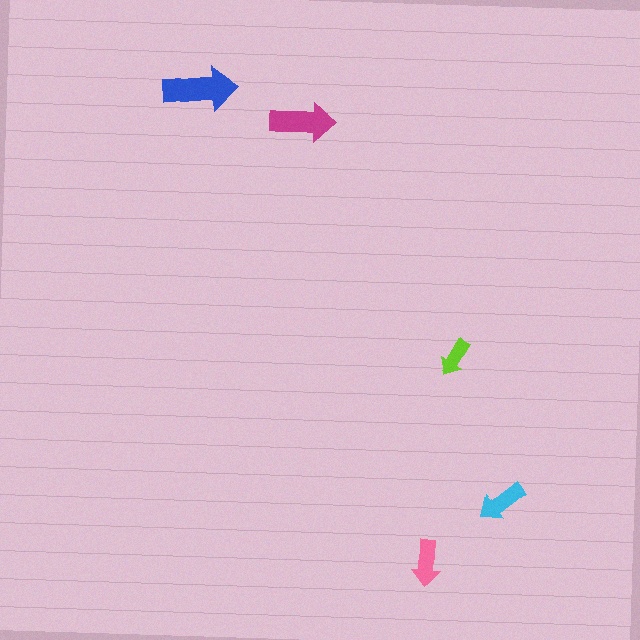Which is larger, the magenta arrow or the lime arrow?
The magenta one.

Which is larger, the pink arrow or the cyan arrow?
The cyan one.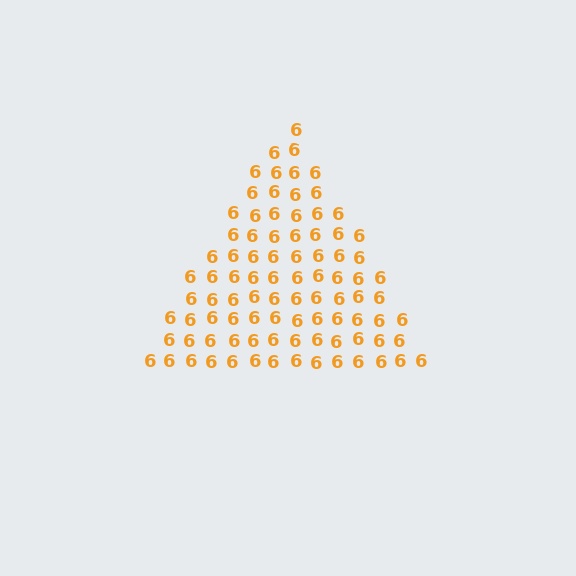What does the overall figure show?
The overall figure shows a triangle.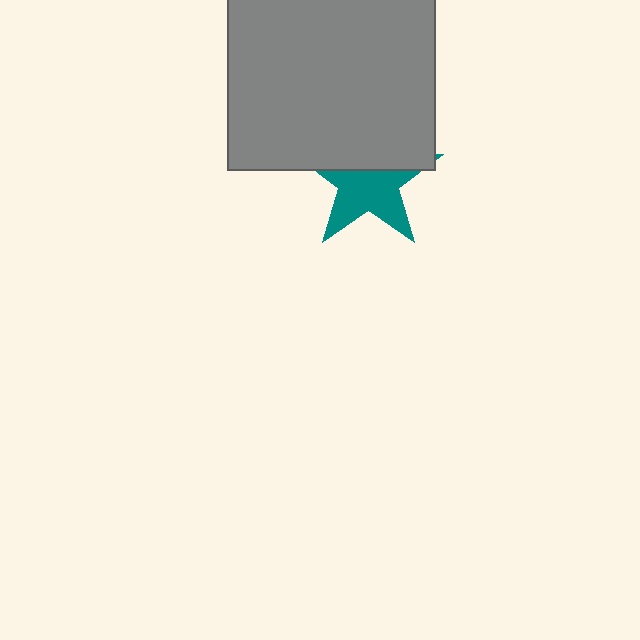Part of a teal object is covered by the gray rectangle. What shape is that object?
It is a star.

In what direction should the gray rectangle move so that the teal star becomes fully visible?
The gray rectangle should move up. That is the shortest direction to clear the overlap and leave the teal star fully visible.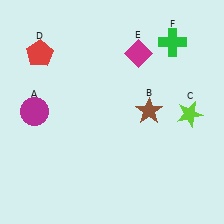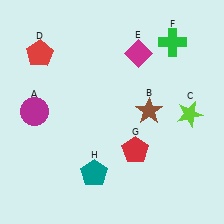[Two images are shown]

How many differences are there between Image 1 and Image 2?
There are 2 differences between the two images.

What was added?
A red pentagon (G), a teal pentagon (H) were added in Image 2.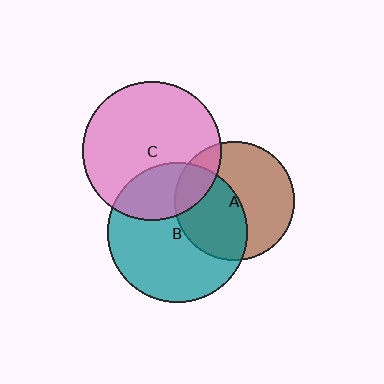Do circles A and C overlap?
Yes.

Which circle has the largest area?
Circle B (teal).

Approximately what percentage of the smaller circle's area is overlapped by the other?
Approximately 15%.